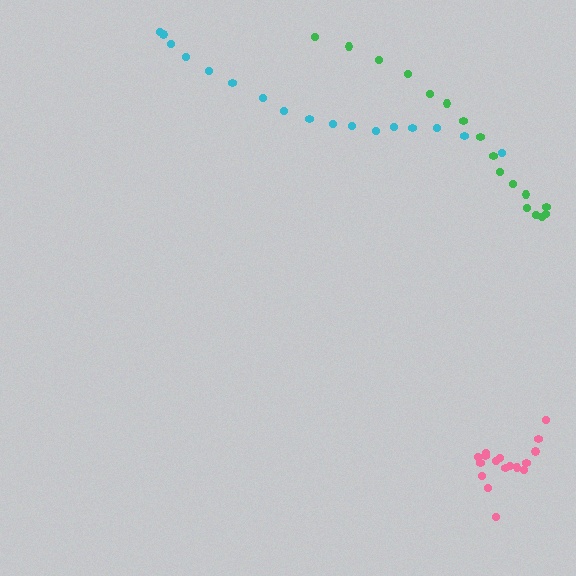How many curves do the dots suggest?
There are 3 distinct paths.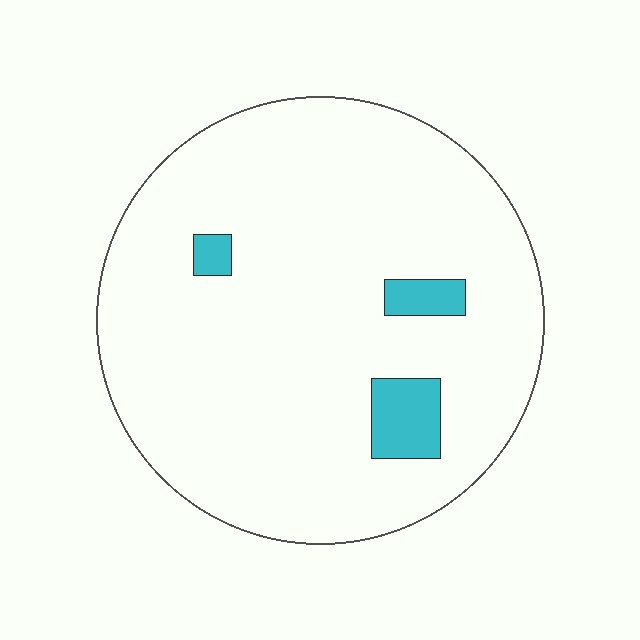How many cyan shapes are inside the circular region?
3.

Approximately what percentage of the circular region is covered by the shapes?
Approximately 5%.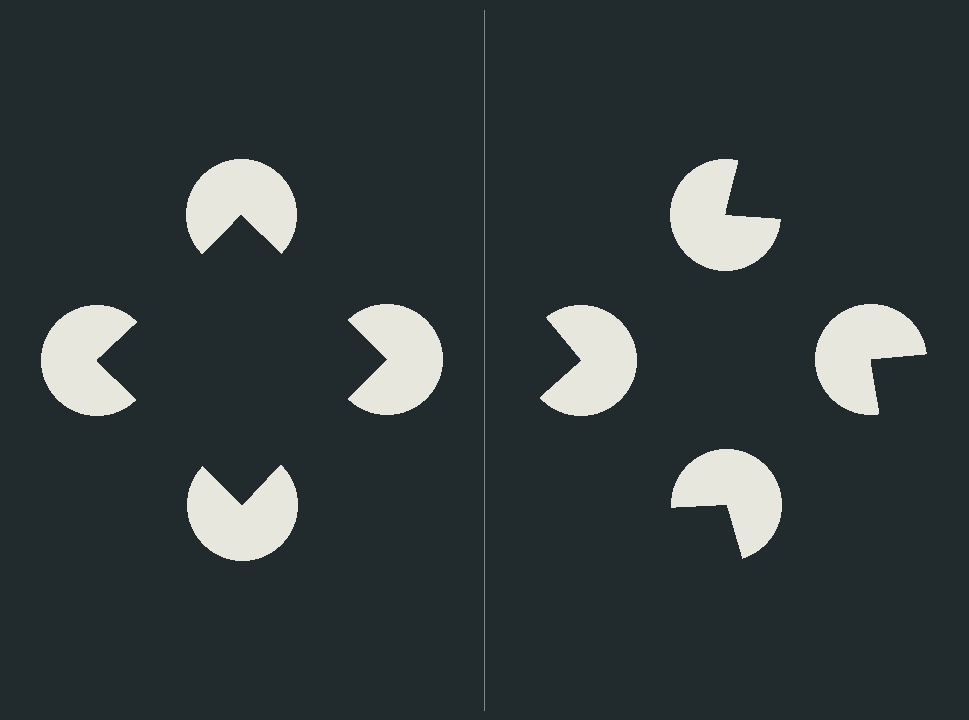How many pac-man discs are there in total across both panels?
8 — 4 on each side.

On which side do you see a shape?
An illusory square appears on the left side. On the right side the wedge cuts are rotated, so no coherent shape forms.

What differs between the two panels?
The pac-man discs are positioned identically on both sides; only the wedge orientations differ. On the left they align to a square; on the right they are misaligned.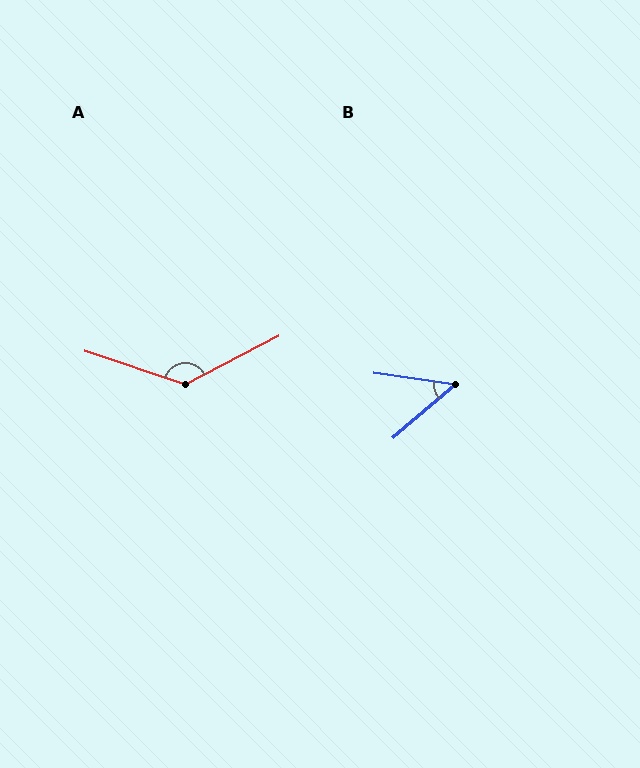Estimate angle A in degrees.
Approximately 134 degrees.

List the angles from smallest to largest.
B (49°), A (134°).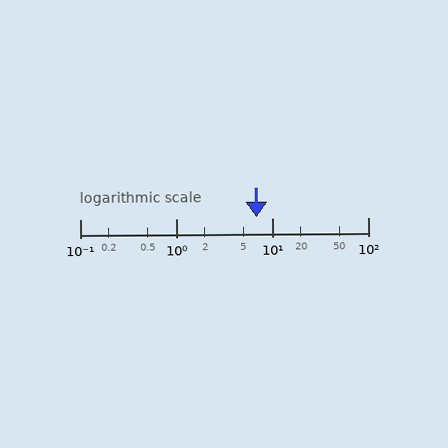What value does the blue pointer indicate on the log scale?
The pointer indicates approximately 6.9.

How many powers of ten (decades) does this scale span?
The scale spans 3 decades, from 0.1 to 100.